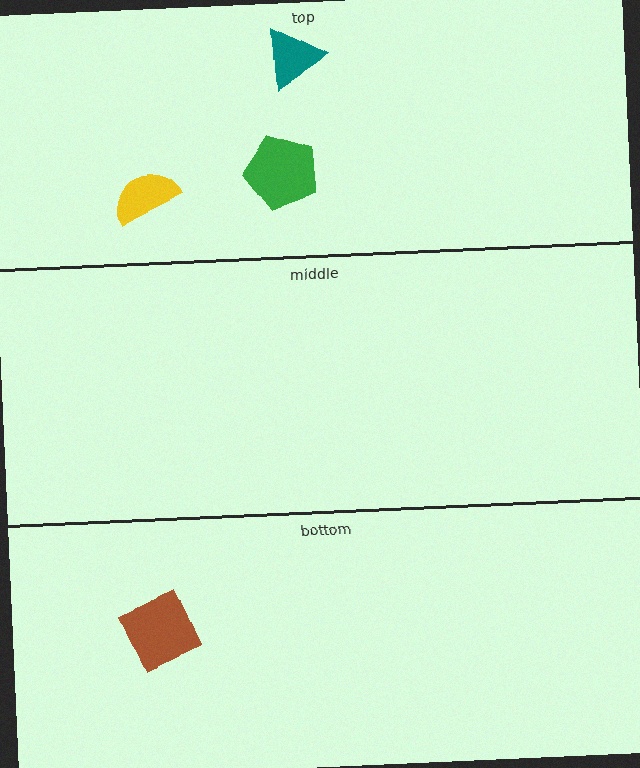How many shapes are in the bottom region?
1.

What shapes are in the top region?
The teal triangle, the green pentagon, the yellow semicircle.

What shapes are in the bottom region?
The brown square.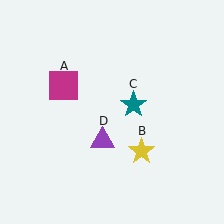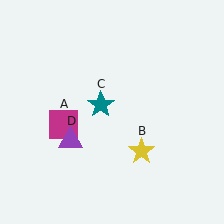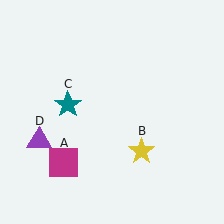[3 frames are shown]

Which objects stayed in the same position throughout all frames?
Yellow star (object B) remained stationary.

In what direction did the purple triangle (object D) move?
The purple triangle (object D) moved left.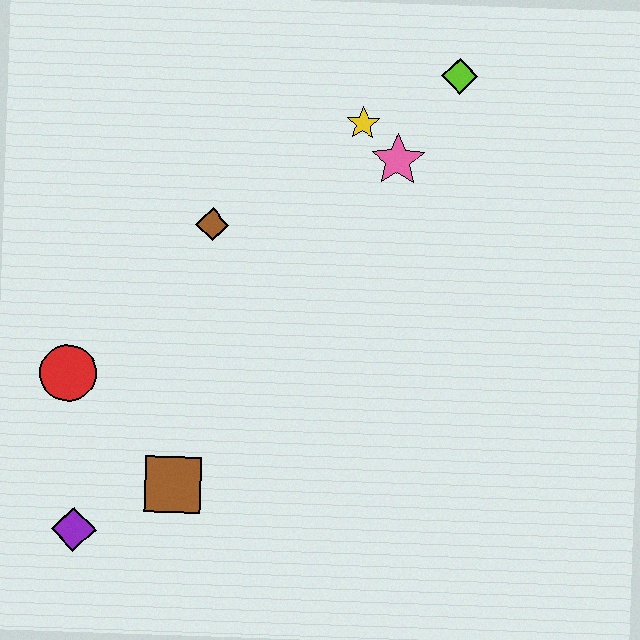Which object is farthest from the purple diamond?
The lime diamond is farthest from the purple diamond.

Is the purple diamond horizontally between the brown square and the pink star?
No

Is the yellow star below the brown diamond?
No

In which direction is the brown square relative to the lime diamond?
The brown square is below the lime diamond.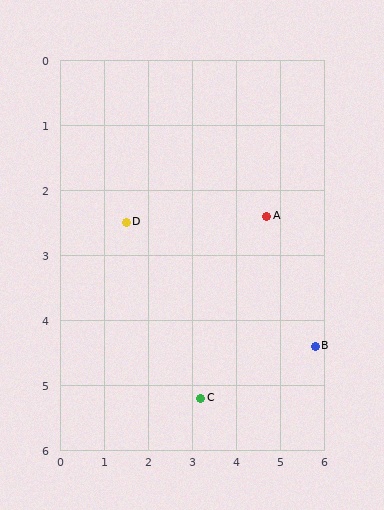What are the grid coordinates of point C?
Point C is at approximately (3.2, 5.2).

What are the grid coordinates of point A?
Point A is at approximately (4.7, 2.4).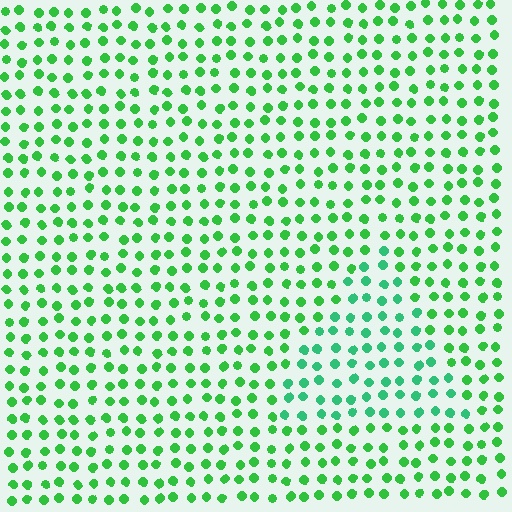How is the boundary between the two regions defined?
The boundary is defined purely by a slight shift in hue (about 25 degrees). Spacing, size, and orientation are identical on both sides.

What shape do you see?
I see a triangle.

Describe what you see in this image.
The image is filled with small green elements in a uniform arrangement. A triangle-shaped region is visible where the elements are tinted to a slightly different hue, forming a subtle color boundary.